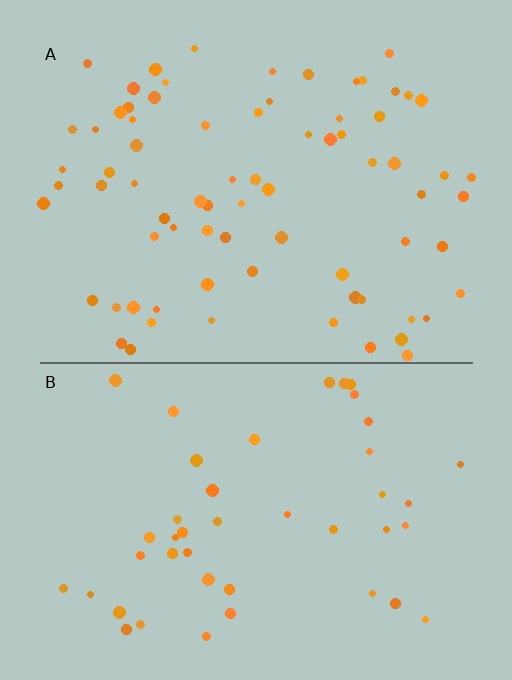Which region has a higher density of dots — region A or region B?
A (the top).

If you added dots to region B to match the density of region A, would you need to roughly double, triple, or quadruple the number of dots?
Approximately double.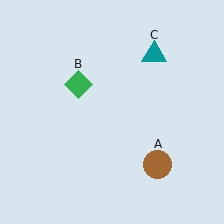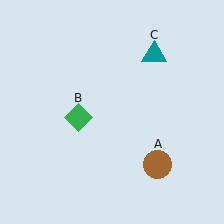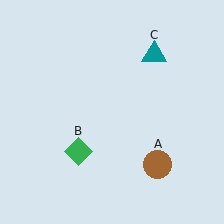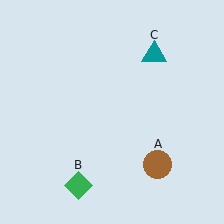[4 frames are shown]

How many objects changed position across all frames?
1 object changed position: green diamond (object B).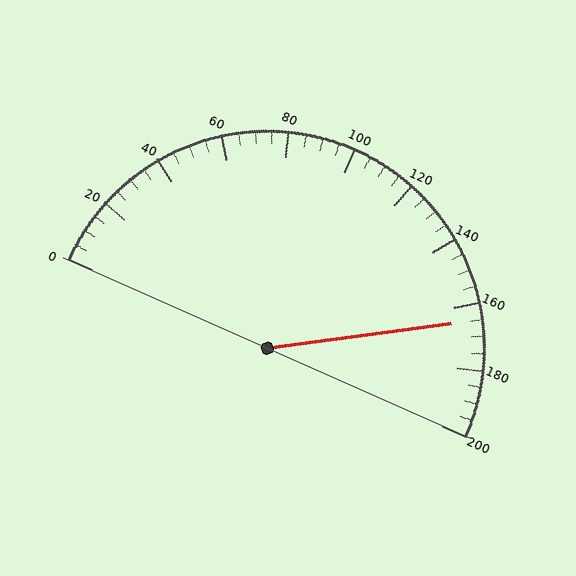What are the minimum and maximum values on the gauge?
The gauge ranges from 0 to 200.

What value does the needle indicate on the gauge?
The needle indicates approximately 165.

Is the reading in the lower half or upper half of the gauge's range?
The reading is in the upper half of the range (0 to 200).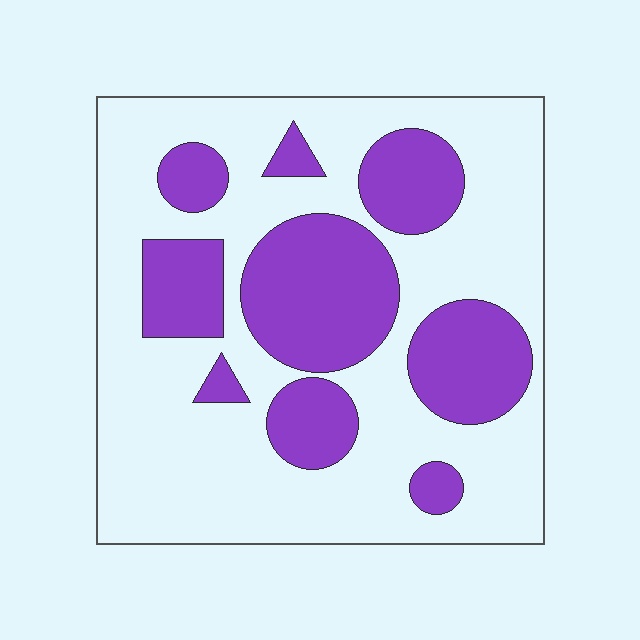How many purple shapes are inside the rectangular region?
9.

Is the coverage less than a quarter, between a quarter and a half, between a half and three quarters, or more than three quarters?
Between a quarter and a half.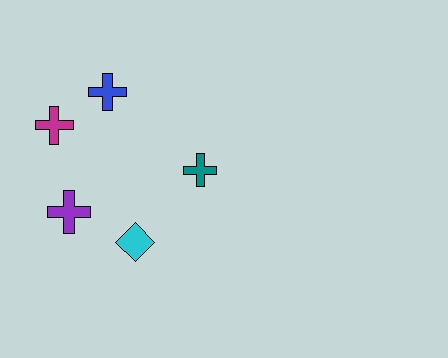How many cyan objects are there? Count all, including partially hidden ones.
There is 1 cyan object.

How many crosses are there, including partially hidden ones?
There are 4 crosses.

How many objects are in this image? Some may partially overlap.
There are 5 objects.